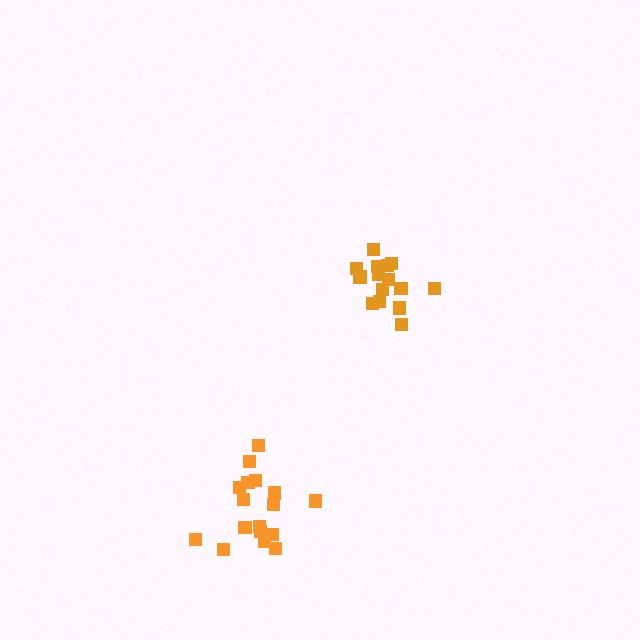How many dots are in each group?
Group 1: 15 dots, Group 2: 17 dots (32 total).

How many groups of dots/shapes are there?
There are 2 groups.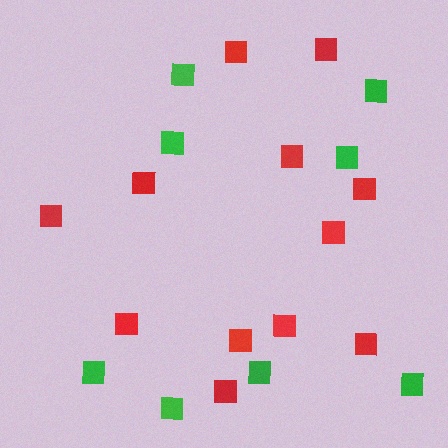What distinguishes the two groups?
There are 2 groups: one group of green squares (8) and one group of red squares (12).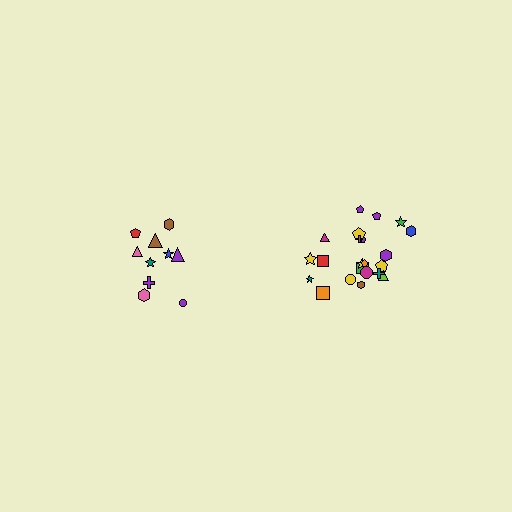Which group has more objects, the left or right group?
The right group.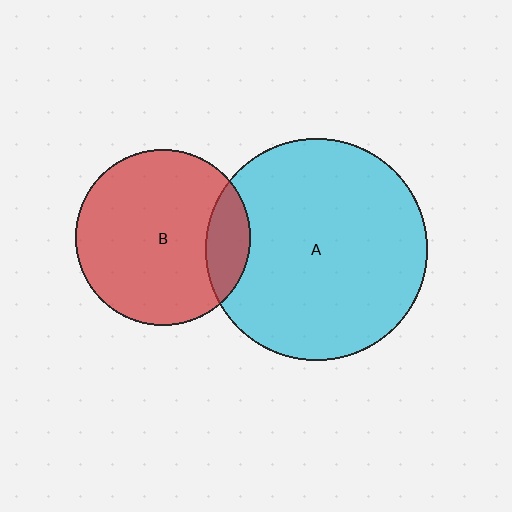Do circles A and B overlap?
Yes.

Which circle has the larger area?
Circle A (cyan).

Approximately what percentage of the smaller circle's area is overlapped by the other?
Approximately 15%.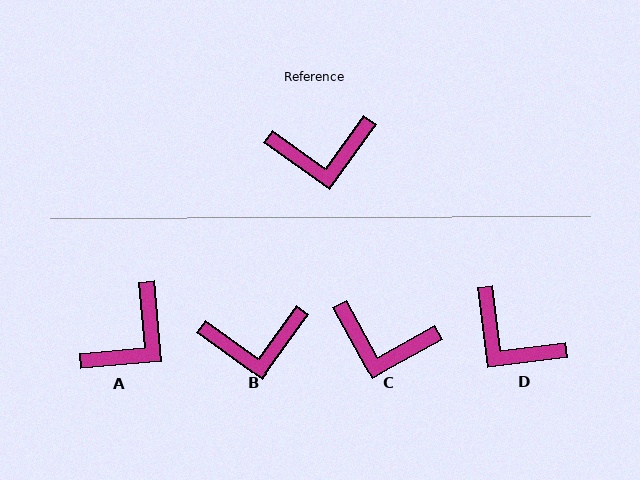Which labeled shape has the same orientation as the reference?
B.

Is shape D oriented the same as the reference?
No, it is off by about 48 degrees.